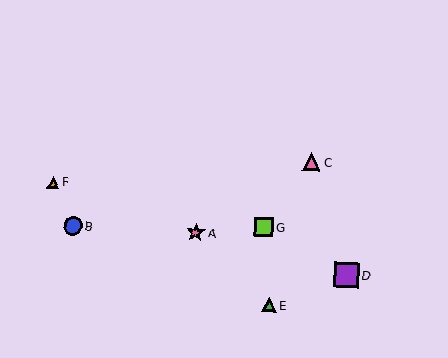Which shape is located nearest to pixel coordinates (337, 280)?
The purple square (labeled D) at (346, 275) is nearest to that location.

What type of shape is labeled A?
Shape A is a pink star.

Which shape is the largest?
The purple square (labeled D) is the largest.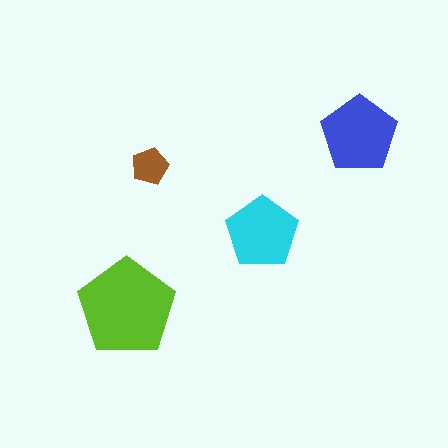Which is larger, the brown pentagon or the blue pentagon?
The blue one.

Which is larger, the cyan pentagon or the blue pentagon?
The blue one.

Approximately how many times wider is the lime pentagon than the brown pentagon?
About 2.5 times wider.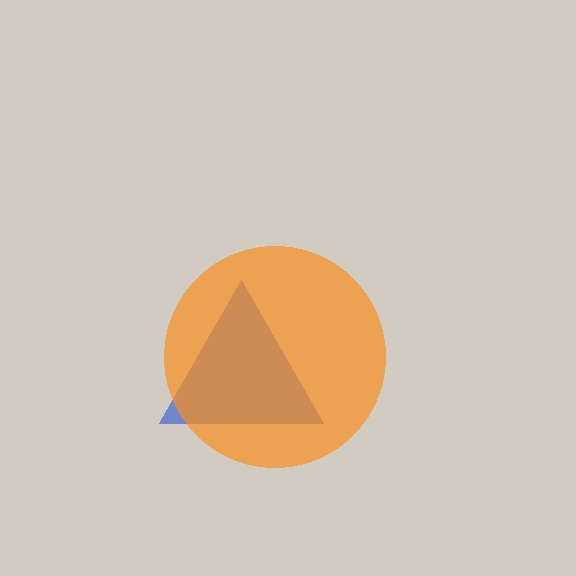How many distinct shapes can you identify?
There are 2 distinct shapes: a blue triangle, an orange circle.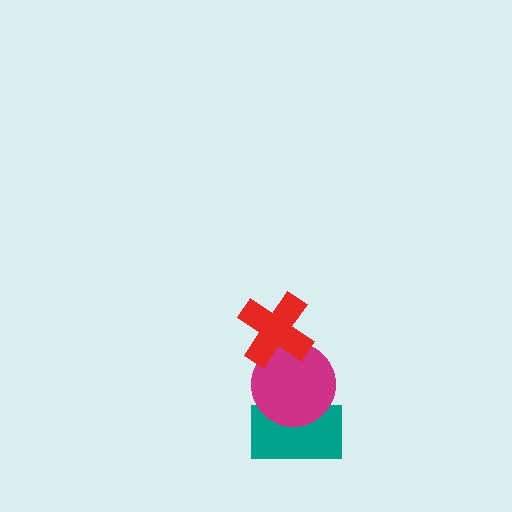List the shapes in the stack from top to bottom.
From top to bottom: the red cross, the magenta circle, the teal rectangle.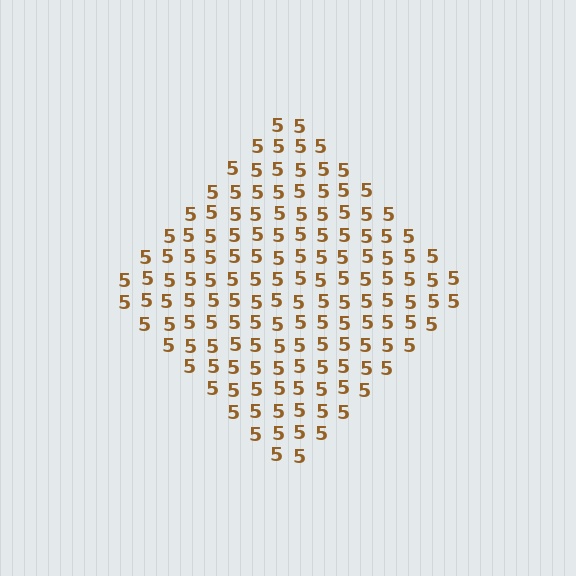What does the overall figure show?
The overall figure shows a diamond.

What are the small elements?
The small elements are digit 5's.